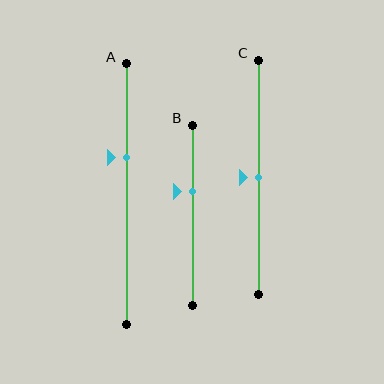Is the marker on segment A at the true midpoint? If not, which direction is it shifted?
No, the marker on segment A is shifted upward by about 14% of the segment length.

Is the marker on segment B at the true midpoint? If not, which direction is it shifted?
No, the marker on segment B is shifted upward by about 13% of the segment length.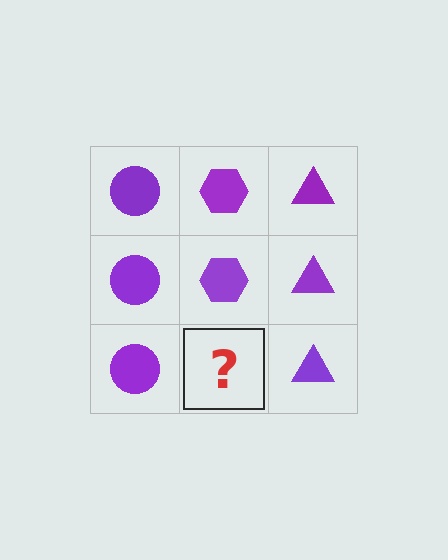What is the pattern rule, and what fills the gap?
The rule is that each column has a consistent shape. The gap should be filled with a purple hexagon.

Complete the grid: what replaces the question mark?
The question mark should be replaced with a purple hexagon.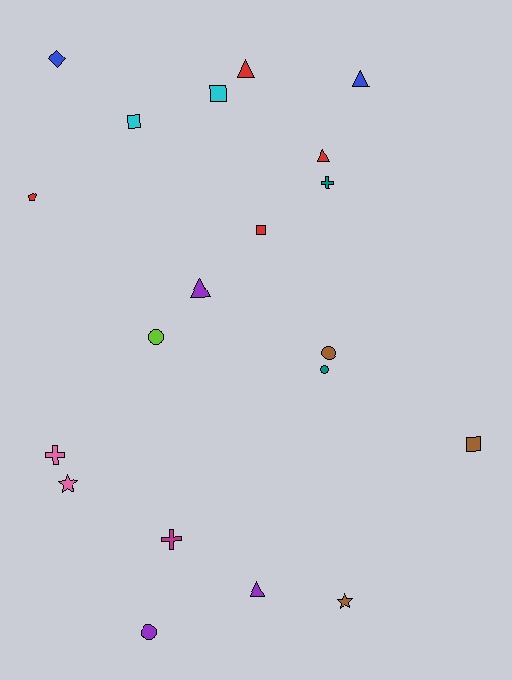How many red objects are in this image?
There are 4 red objects.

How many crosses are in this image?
There are 3 crosses.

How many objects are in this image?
There are 20 objects.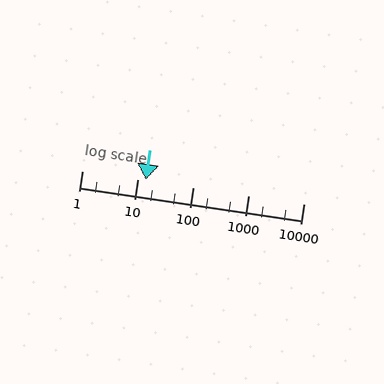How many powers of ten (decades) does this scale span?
The scale spans 4 decades, from 1 to 10000.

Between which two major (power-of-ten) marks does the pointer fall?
The pointer is between 10 and 100.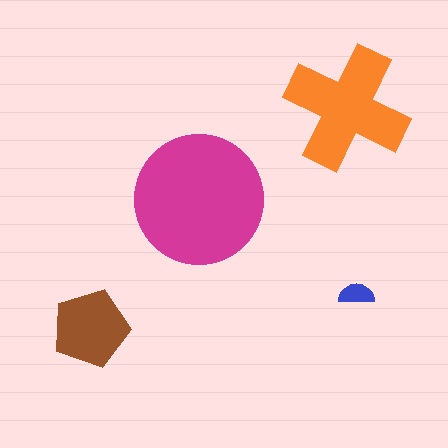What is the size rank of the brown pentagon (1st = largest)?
3rd.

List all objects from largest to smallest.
The magenta circle, the orange cross, the brown pentagon, the blue semicircle.